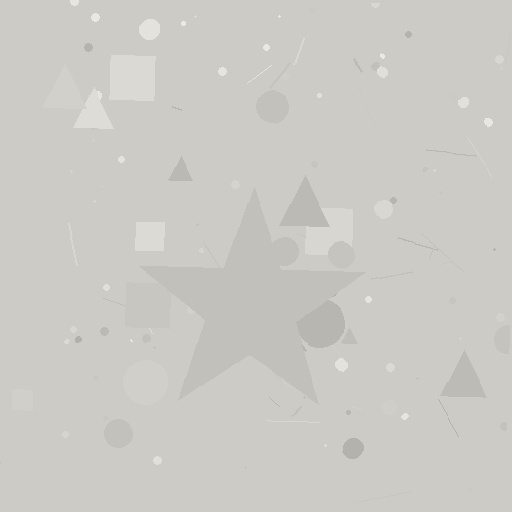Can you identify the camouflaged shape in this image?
The camouflaged shape is a star.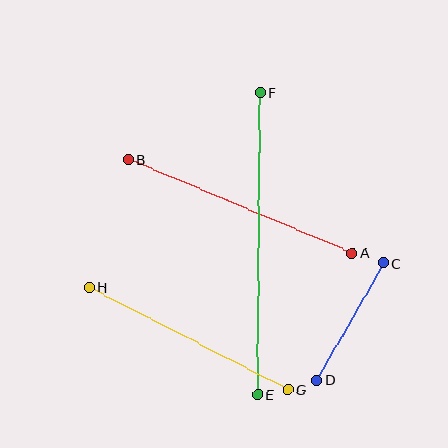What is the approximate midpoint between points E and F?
The midpoint is at approximately (259, 244) pixels.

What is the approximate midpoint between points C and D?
The midpoint is at approximately (350, 322) pixels.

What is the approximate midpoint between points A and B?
The midpoint is at approximately (240, 206) pixels.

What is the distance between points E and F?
The distance is approximately 302 pixels.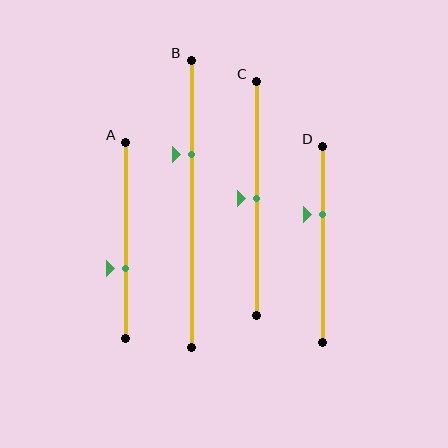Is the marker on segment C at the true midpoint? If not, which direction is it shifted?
Yes, the marker on segment C is at the true midpoint.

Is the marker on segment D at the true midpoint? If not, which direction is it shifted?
No, the marker on segment D is shifted upward by about 15% of the segment length.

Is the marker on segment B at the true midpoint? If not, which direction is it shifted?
No, the marker on segment B is shifted upward by about 17% of the segment length.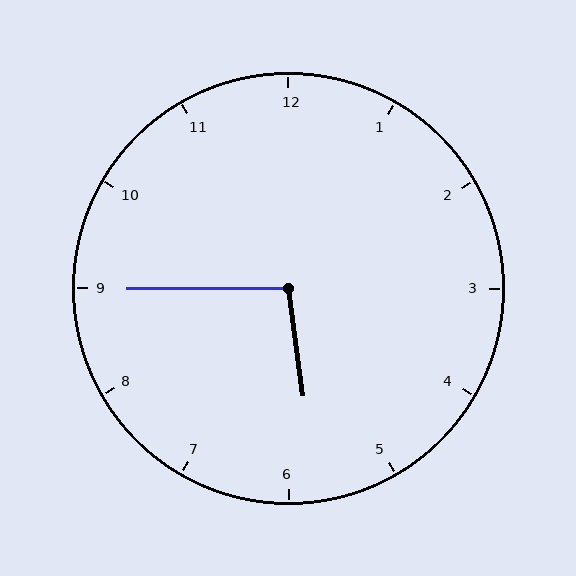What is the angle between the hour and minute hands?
Approximately 98 degrees.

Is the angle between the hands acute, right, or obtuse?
It is obtuse.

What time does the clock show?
5:45.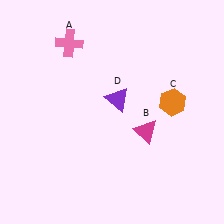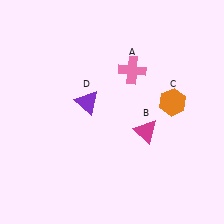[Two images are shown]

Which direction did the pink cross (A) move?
The pink cross (A) moved right.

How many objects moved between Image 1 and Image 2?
2 objects moved between the two images.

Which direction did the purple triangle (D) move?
The purple triangle (D) moved left.